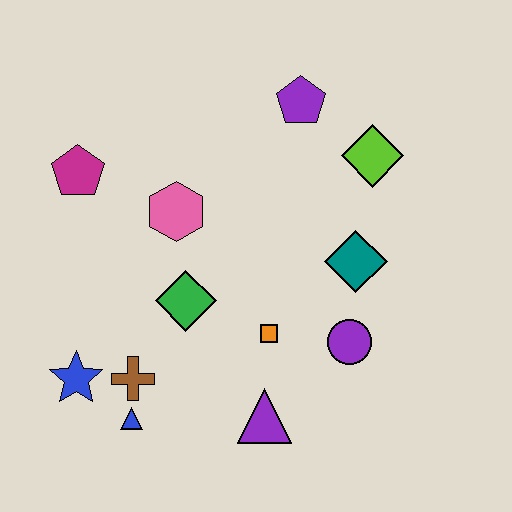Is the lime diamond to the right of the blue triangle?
Yes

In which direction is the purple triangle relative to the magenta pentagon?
The purple triangle is below the magenta pentagon.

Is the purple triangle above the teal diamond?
No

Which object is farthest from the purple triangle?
The purple pentagon is farthest from the purple triangle.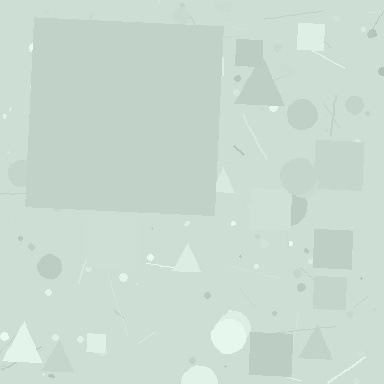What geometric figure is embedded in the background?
A square is embedded in the background.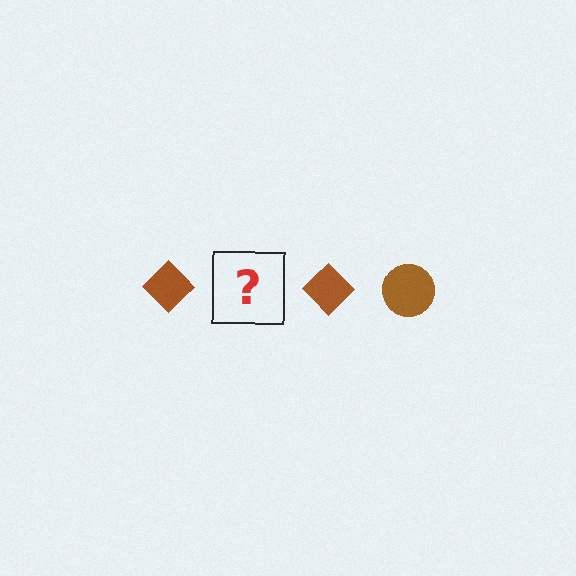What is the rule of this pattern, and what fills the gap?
The rule is that the pattern cycles through diamond, circle shapes in brown. The gap should be filled with a brown circle.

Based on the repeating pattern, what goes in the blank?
The blank should be a brown circle.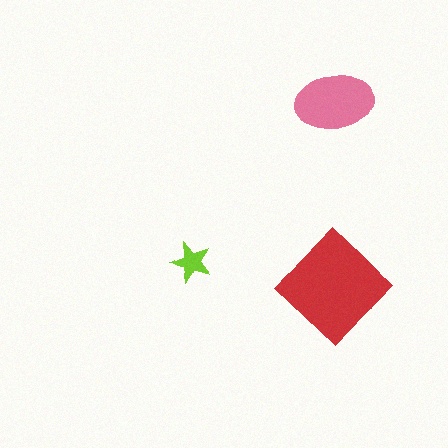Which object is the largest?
The red diamond.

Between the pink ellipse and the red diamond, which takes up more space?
The red diamond.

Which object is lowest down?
The red diamond is bottommost.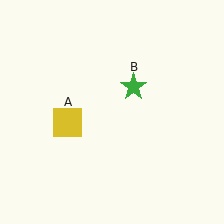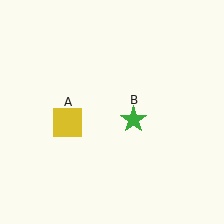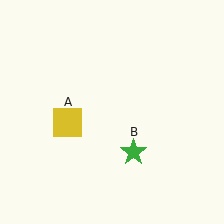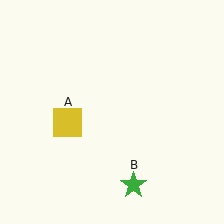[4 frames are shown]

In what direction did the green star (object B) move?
The green star (object B) moved down.